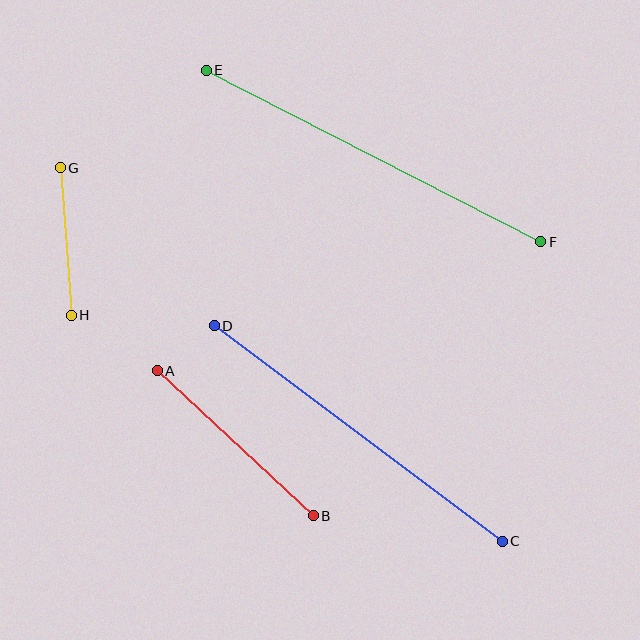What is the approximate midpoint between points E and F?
The midpoint is at approximately (374, 156) pixels.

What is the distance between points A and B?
The distance is approximately 213 pixels.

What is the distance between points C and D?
The distance is approximately 360 pixels.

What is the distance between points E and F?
The distance is approximately 376 pixels.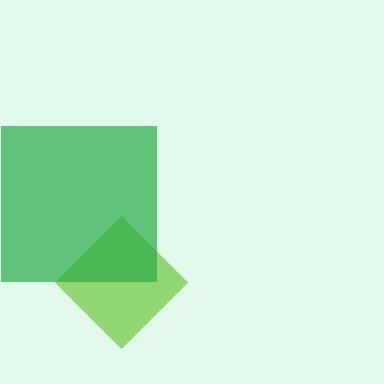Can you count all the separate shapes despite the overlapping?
Yes, there are 2 separate shapes.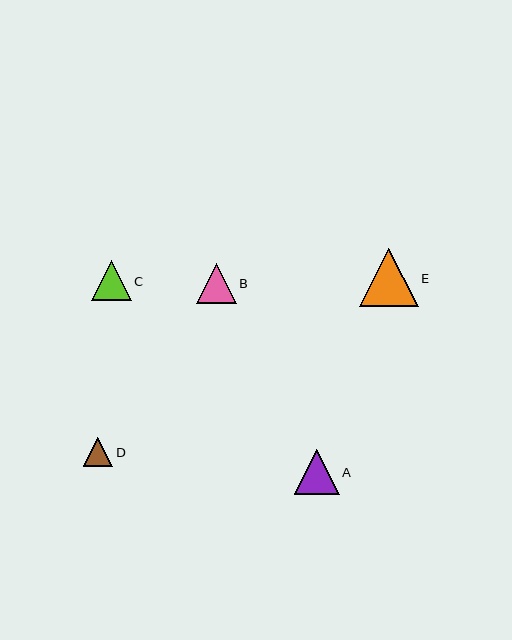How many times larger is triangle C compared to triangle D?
Triangle C is approximately 1.3 times the size of triangle D.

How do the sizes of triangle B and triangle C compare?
Triangle B and triangle C are approximately the same size.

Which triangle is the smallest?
Triangle D is the smallest with a size of approximately 30 pixels.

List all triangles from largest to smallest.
From largest to smallest: E, A, B, C, D.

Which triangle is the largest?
Triangle E is the largest with a size of approximately 59 pixels.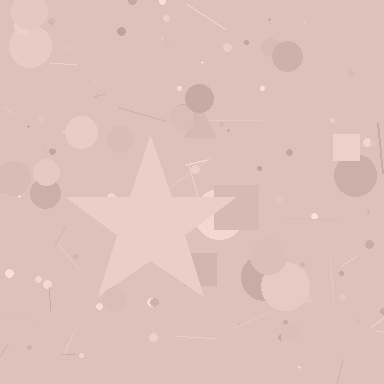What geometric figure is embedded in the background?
A star is embedded in the background.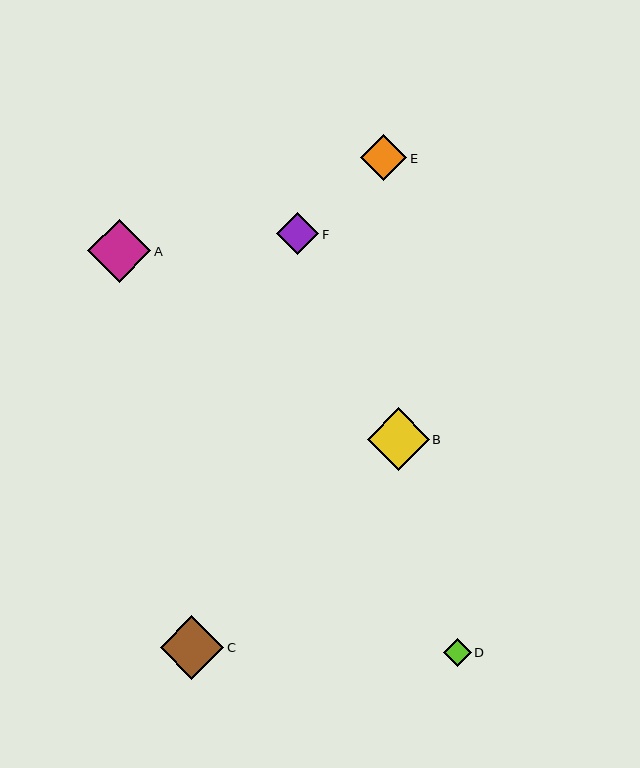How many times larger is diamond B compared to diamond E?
Diamond B is approximately 1.3 times the size of diamond E.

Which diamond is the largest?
Diamond C is the largest with a size of approximately 64 pixels.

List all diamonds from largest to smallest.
From largest to smallest: C, A, B, E, F, D.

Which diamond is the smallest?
Diamond D is the smallest with a size of approximately 28 pixels.